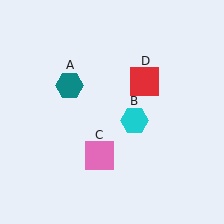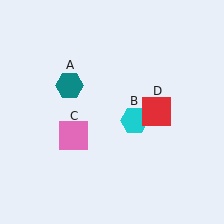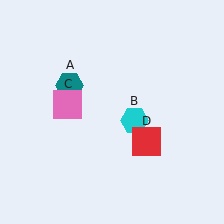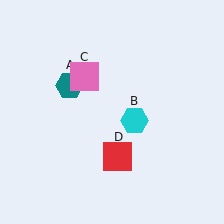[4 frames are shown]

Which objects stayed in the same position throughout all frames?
Teal hexagon (object A) and cyan hexagon (object B) remained stationary.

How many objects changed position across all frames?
2 objects changed position: pink square (object C), red square (object D).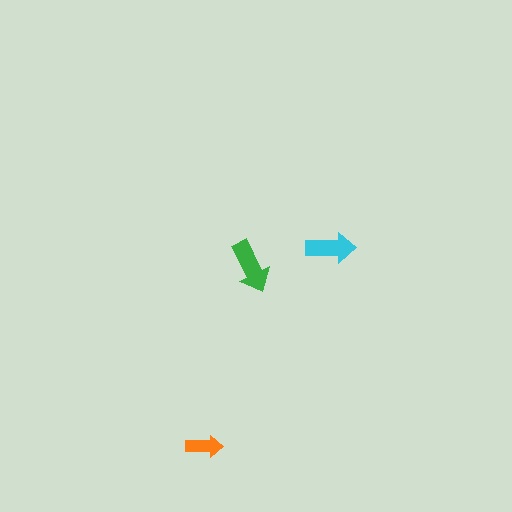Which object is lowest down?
The orange arrow is bottommost.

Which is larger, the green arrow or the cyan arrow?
The green one.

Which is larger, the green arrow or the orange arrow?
The green one.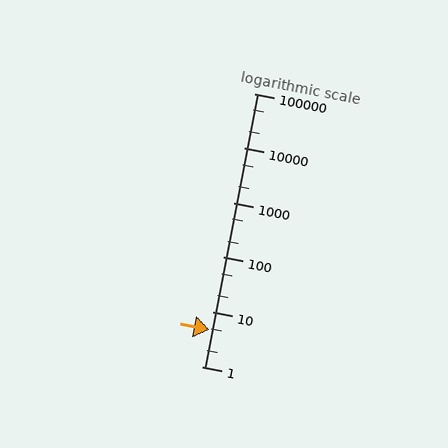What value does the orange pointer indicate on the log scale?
The pointer indicates approximately 4.8.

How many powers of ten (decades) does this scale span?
The scale spans 5 decades, from 1 to 100000.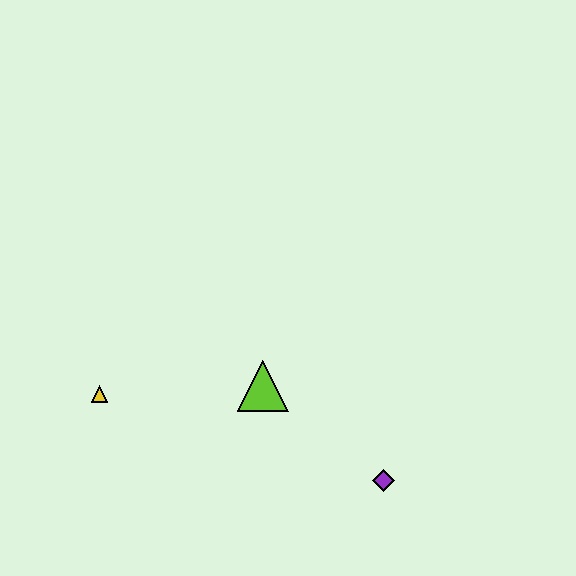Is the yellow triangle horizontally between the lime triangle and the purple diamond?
No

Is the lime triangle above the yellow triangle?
Yes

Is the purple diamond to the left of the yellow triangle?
No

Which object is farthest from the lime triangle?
The yellow triangle is farthest from the lime triangle.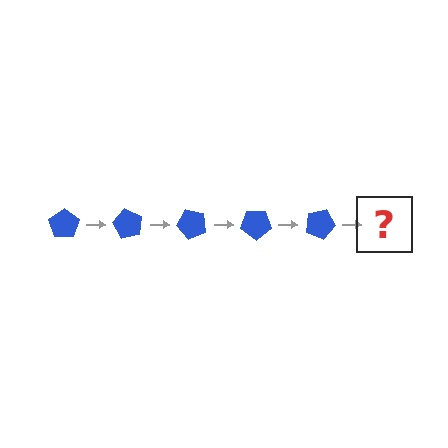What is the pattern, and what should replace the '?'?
The pattern is that the pentagon rotates 60 degrees each step. The '?' should be a blue pentagon rotated 300 degrees.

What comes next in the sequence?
The next element should be a blue pentagon rotated 300 degrees.